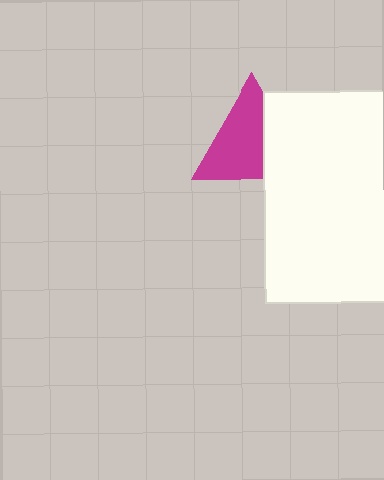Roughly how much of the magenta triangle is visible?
About half of it is visible (roughly 65%).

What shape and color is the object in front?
The object in front is a white rectangle.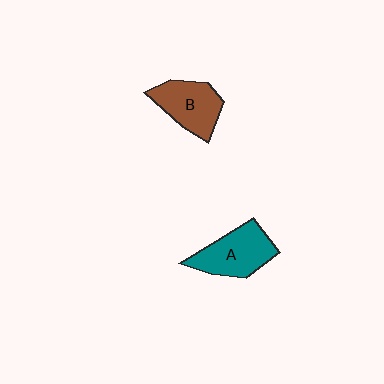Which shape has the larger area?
Shape A (teal).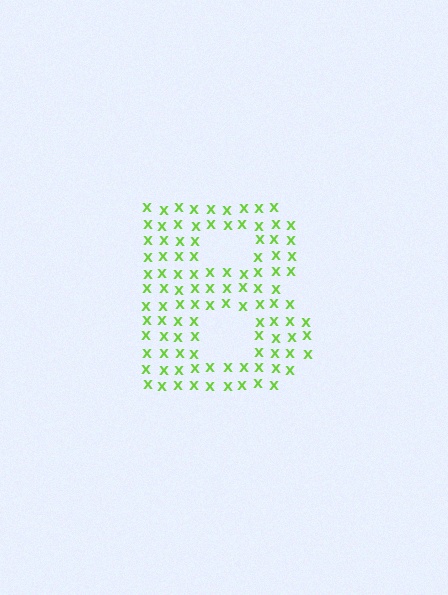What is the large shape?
The large shape is the letter B.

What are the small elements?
The small elements are letter X's.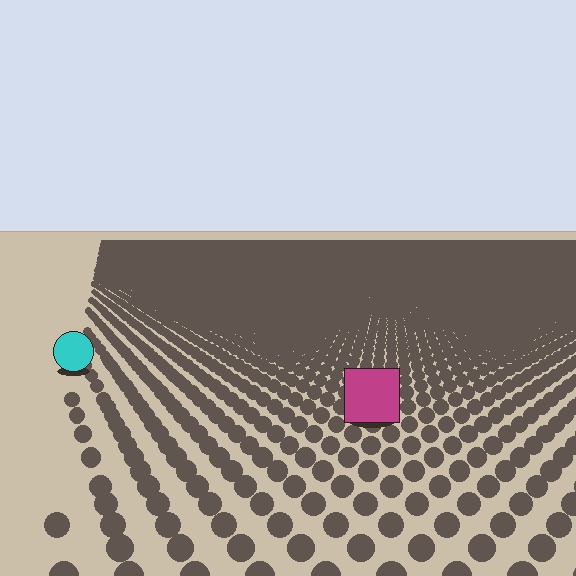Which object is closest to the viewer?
The magenta square is closest. The texture marks near it are larger and more spread out.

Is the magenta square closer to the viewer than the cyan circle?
Yes. The magenta square is closer — you can tell from the texture gradient: the ground texture is coarser near it.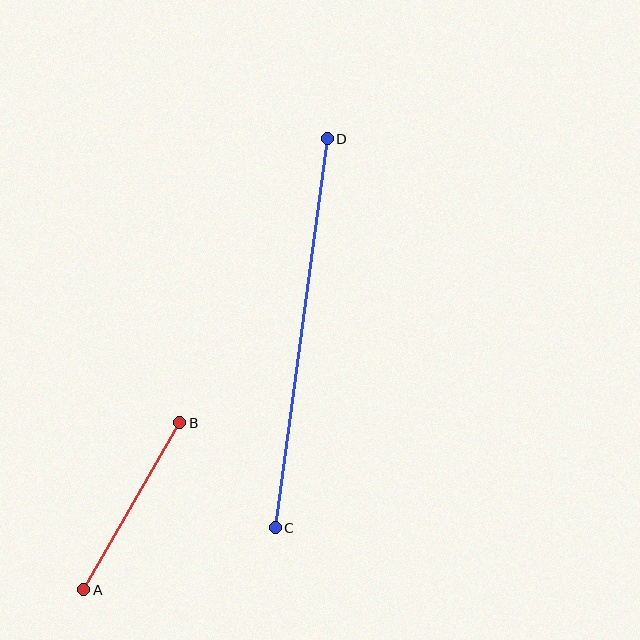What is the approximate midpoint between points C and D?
The midpoint is at approximately (301, 333) pixels.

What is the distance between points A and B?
The distance is approximately 192 pixels.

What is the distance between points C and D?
The distance is approximately 392 pixels.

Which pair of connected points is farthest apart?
Points C and D are farthest apart.